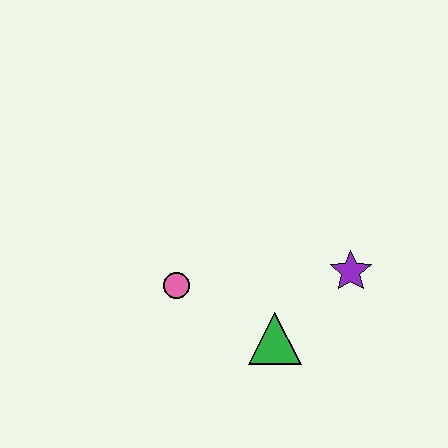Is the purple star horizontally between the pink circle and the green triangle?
No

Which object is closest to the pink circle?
The green triangle is closest to the pink circle.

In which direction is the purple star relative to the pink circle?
The purple star is to the right of the pink circle.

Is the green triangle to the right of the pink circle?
Yes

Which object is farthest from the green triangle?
The pink circle is farthest from the green triangle.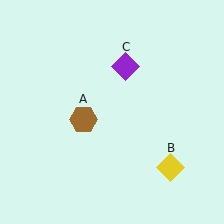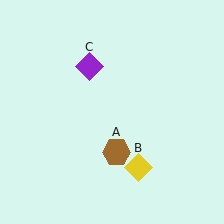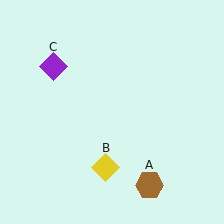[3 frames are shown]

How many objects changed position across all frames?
3 objects changed position: brown hexagon (object A), yellow diamond (object B), purple diamond (object C).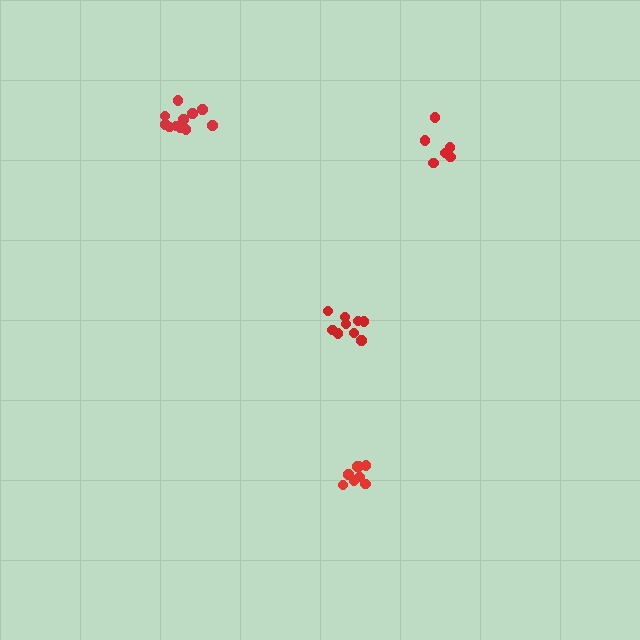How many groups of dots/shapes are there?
There are 4 groups.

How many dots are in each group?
Group 1: 9 dots, Group 2: 8 dots, Group 3: 6 dots, Group 4: 11 dots (34 total).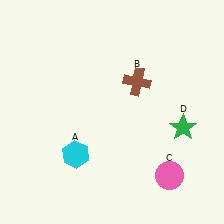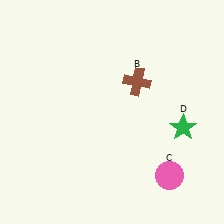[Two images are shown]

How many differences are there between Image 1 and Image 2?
There is 1 difference between the two images.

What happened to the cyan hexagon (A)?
The cyan hexagon (A) was removed in Image 2. It was in the bottom-left area of Image 1.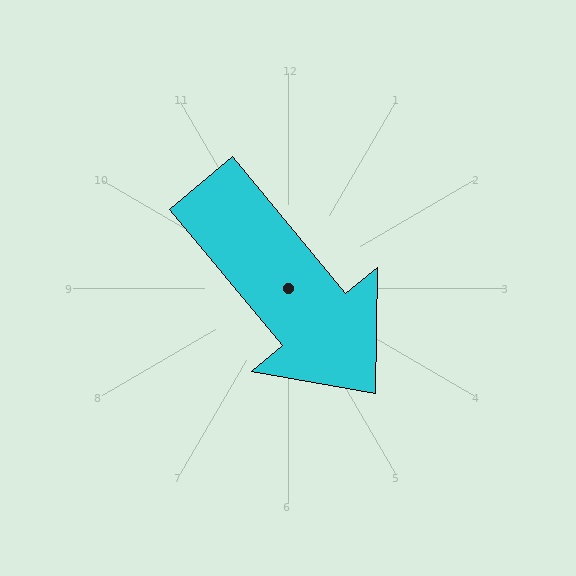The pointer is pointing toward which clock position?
Roughly 5 o'clock.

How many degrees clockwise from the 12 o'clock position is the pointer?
Approximately 140 degrees.